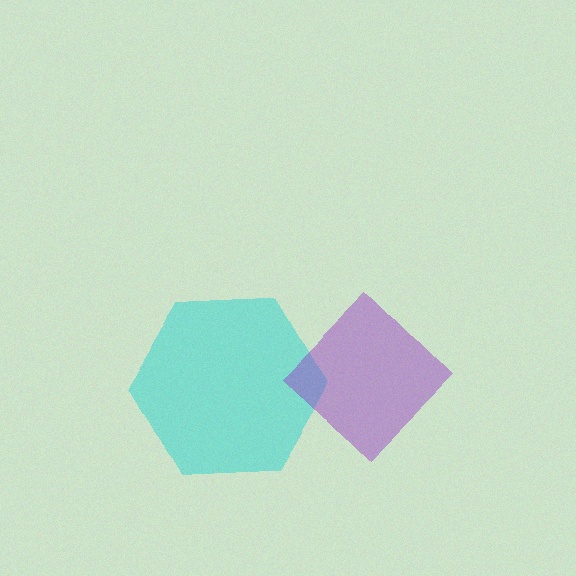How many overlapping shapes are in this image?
There are 2 overlapping shapes in the image.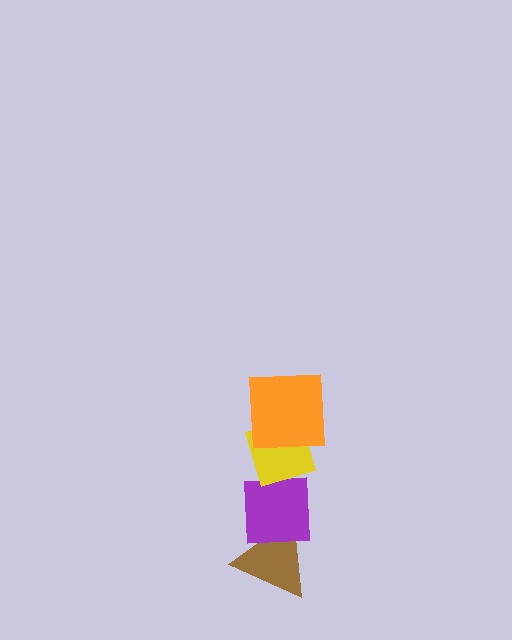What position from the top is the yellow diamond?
The yellow diamond is 2nd from the top.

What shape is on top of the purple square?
The yellow diamond is on top of the purple square.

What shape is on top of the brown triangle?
The purple square is on top of the brown triangle.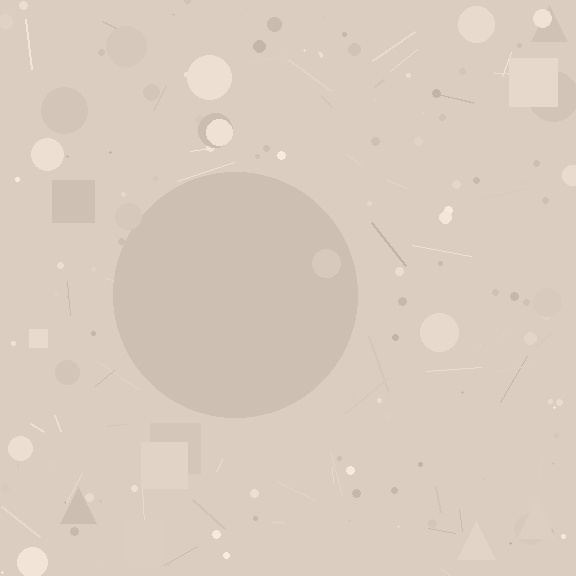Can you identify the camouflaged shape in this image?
The camouflaged shape is a circle.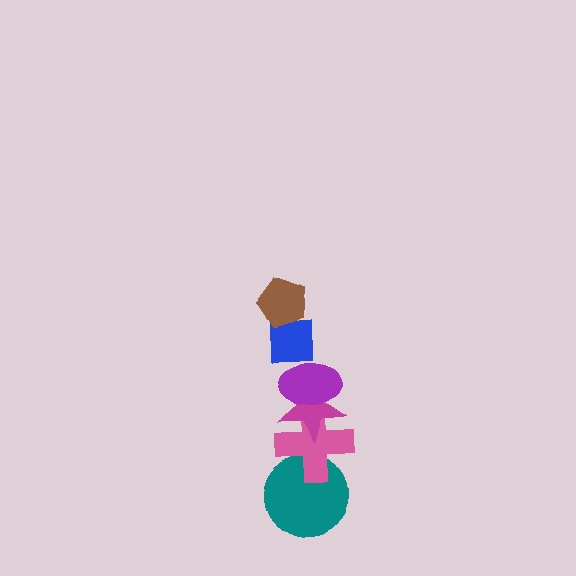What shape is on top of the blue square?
The brown pentagon is on top of the blue square.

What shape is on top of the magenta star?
The purple ellipse is on top of the magenta star.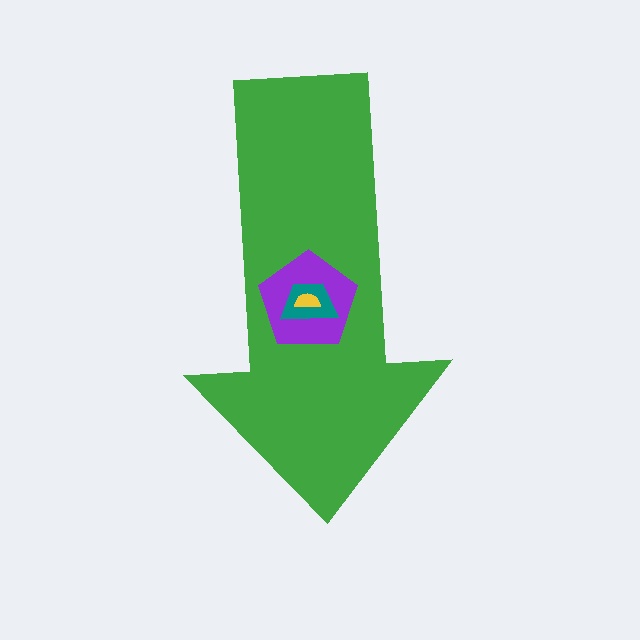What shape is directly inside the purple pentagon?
The teal trapezoid.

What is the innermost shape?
The yellow semicircle.